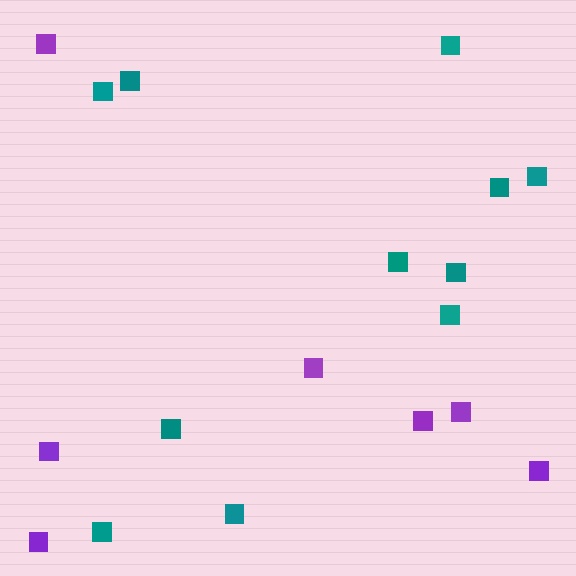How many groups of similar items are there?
There are 2 groups: one group of purple squares (7) and one group of teal squares (11).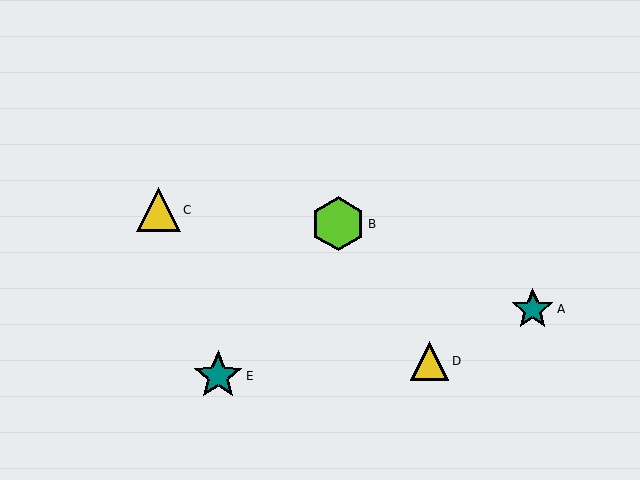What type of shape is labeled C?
Shape C is a yellow triangle.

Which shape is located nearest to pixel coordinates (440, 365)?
The yellow triangle (labeled D) at (430, 361) is nearest to that location.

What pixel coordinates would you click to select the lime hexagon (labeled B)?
Click at (338, 224) to select the lime hexagon B.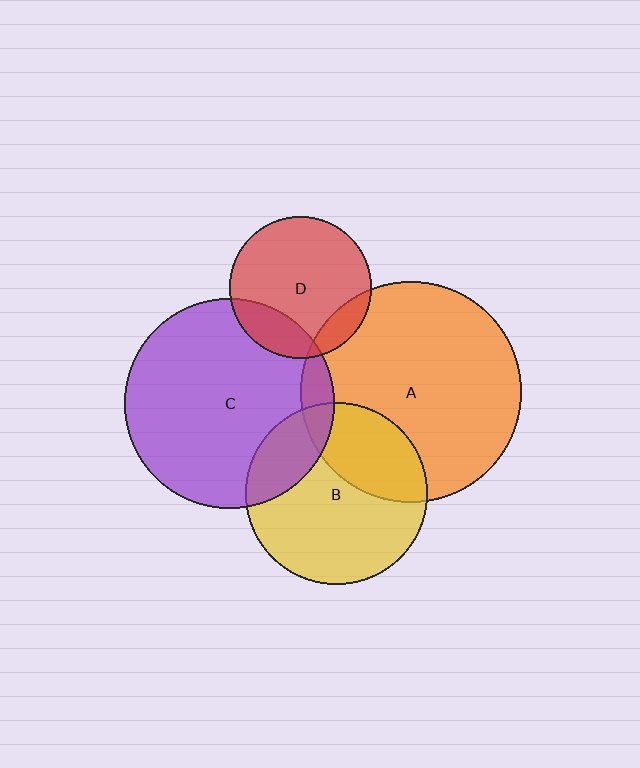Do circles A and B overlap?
Yes.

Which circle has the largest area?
Circle A (orange).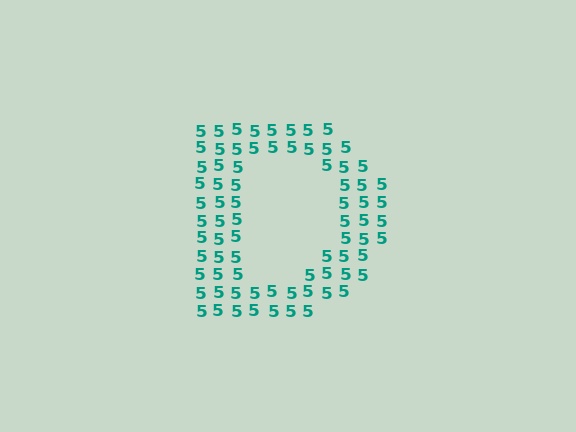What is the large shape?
The large shape is the letter D.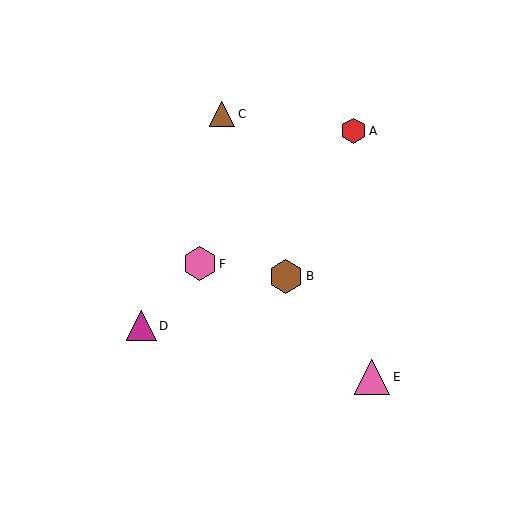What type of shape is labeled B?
Shape B is a brown hexagon.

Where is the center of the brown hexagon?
The center of the brown hexagon is at (286, 276).